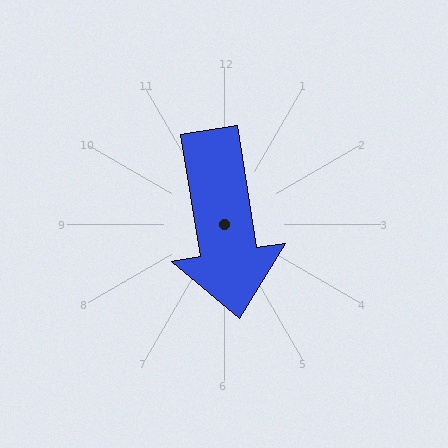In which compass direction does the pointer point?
South.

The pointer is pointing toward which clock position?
Roughly 6 o'clock.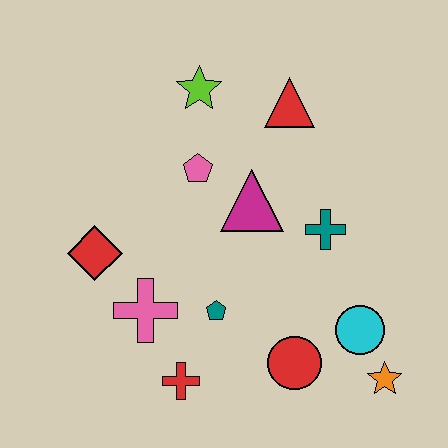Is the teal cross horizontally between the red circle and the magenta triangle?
No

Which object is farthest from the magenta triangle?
The orange star is farthest from the magenta triangle.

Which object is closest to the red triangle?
The lime star is closest to the red triangle.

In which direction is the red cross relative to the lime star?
The red cross is below the lime star.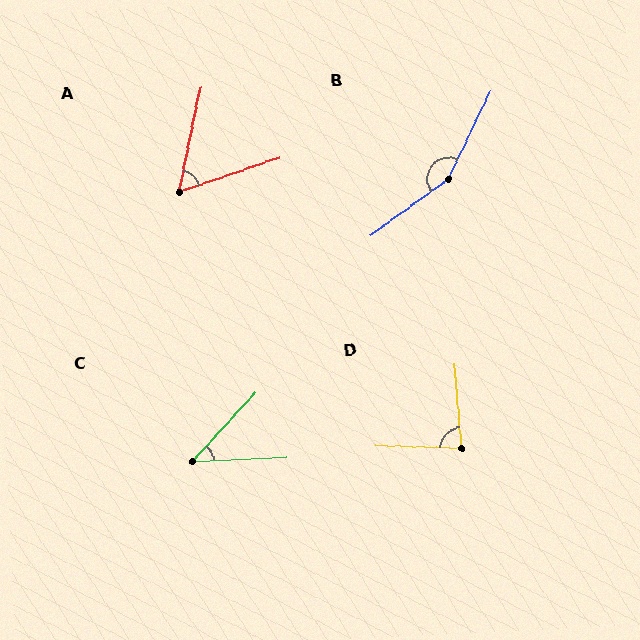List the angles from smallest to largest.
C (45°), A (60°), D (85°), B (152°).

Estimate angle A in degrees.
Approximately 60 degrees.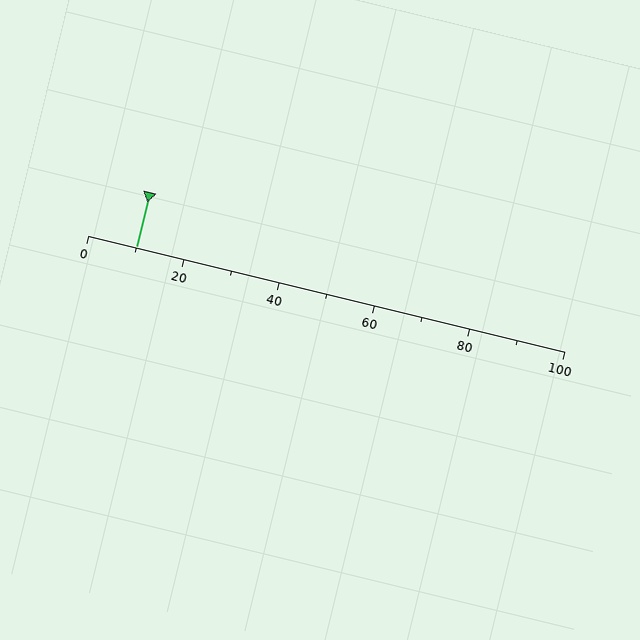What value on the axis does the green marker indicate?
The marker indicates approximately 10.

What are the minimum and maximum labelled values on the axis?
The axis runs from 0 to 100.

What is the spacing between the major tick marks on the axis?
The major ticks are spaced 20 apart.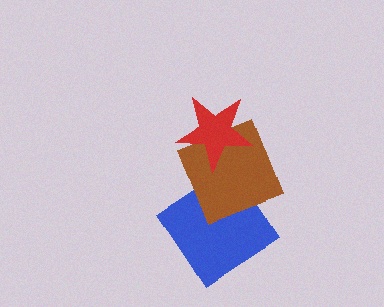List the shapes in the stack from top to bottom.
From top to bottom: the red star, the brown square, the blue diamond.